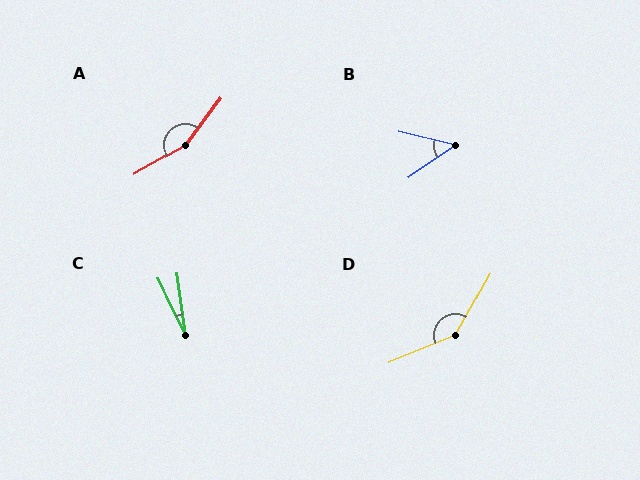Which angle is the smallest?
C, at approximately 18 degrees.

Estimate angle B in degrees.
Approximately 48 degrees.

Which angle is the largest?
A, at approximately 157 degrees.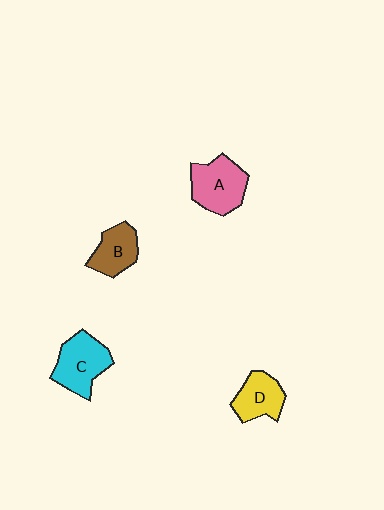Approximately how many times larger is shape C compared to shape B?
Approximately 1.3 times.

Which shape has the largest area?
Shape A (pink).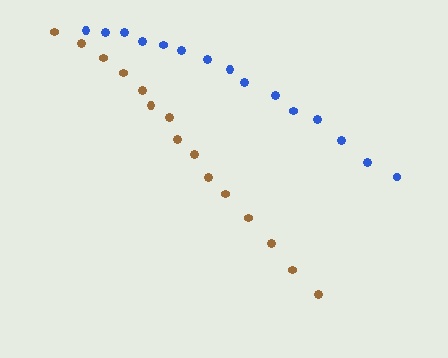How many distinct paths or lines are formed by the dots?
There are 2 distinct paths.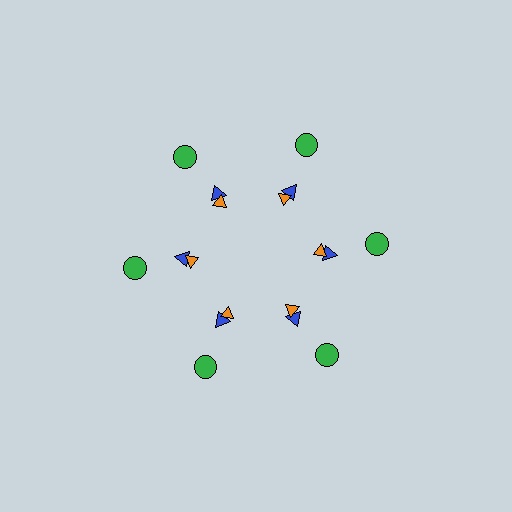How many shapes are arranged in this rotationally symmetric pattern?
There are 18 shapes, arranged in 6 groups of 3.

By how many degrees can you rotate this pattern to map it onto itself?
The pattern maps onto itself every 60 degrees of rotation.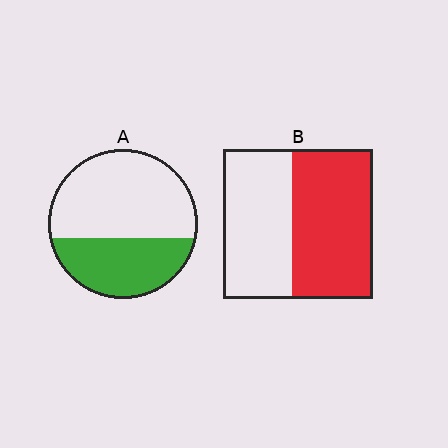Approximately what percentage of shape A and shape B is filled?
A is approximately 40% and B is approximately 55%.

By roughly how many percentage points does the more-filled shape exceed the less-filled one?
By roughly 15 percentage points (B over A).